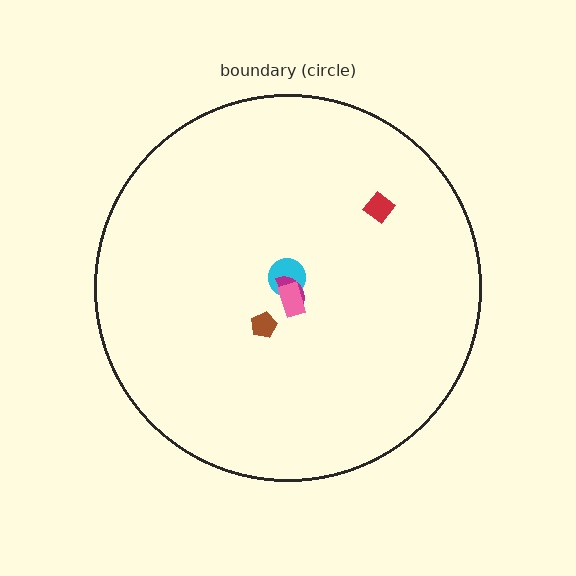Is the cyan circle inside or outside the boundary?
Inside.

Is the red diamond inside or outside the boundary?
Inside.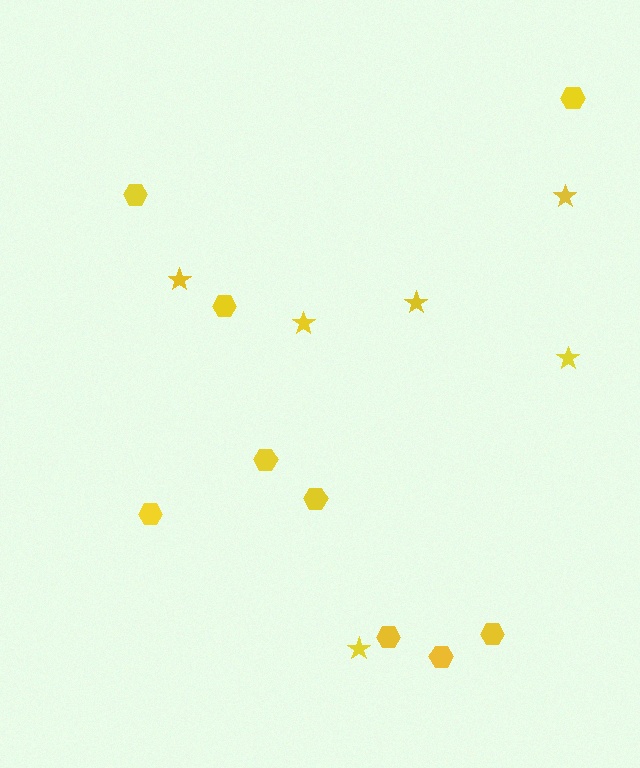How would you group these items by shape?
There are 2 groups: one group of hexagons (9) and one group of stars (6).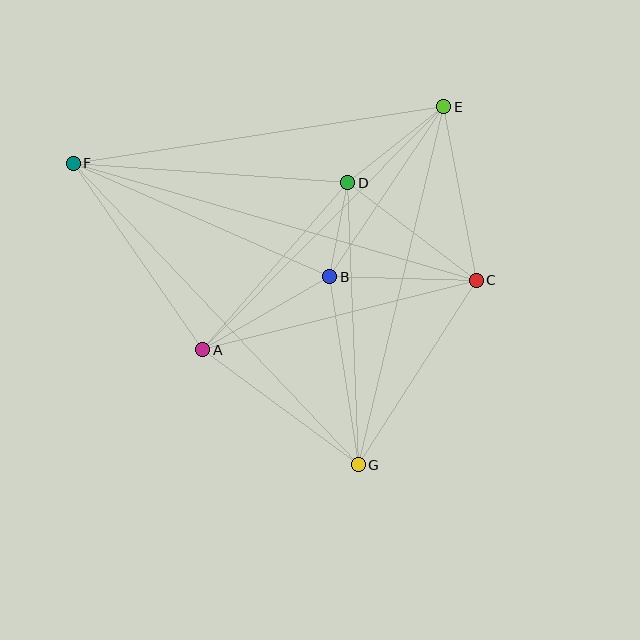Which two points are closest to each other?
Points B and D are closest to each other.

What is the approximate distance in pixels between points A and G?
The distance between A and G is approximately 193 pixels.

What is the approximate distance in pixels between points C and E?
The distance between C and E is approximately 177 pixels.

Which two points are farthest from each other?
Points C and F are farthest from each other.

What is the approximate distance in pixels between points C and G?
The distance between C and G is approximately 219 pixels.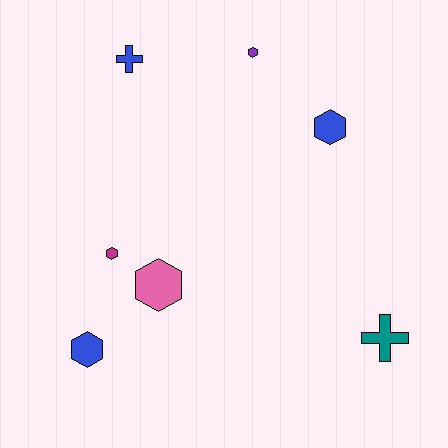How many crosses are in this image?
There are 2 crosses.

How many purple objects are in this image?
There is 1 purple object.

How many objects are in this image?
There are 7 objects.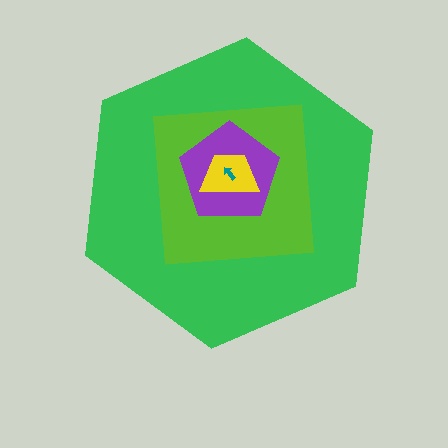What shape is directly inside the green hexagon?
The lime square.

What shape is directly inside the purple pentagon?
The yellow trapezoid.